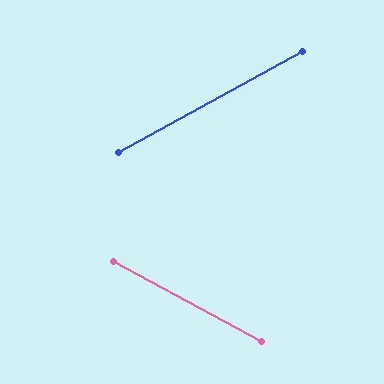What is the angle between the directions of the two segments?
Approximately 57 degrees.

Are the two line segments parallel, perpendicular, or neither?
Neither parallel nor perpendicular — they differ by about 57°.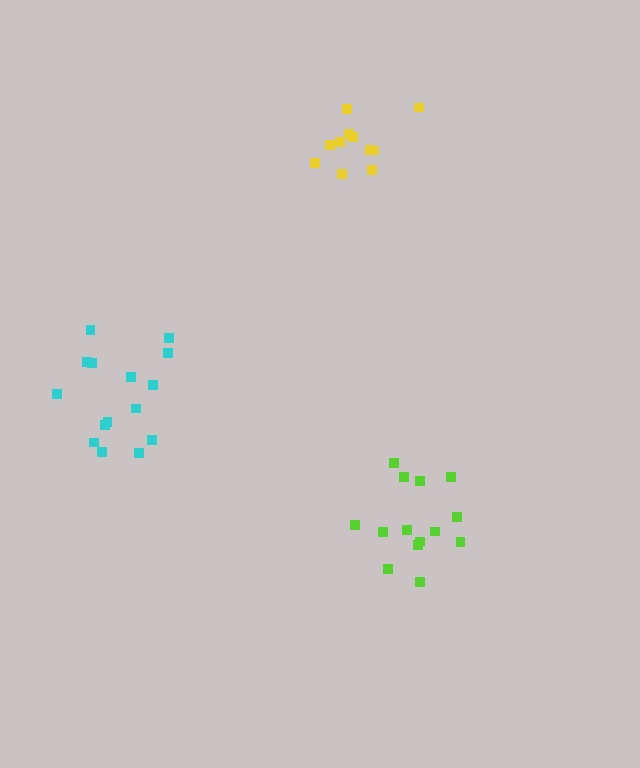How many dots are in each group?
Group 1: 11 dots, Group 2: 14 dots, Group 3: 15 dots (40 total).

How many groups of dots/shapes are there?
There are 3 groups.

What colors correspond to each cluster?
The clusters are colored: yellow, lime, cyan.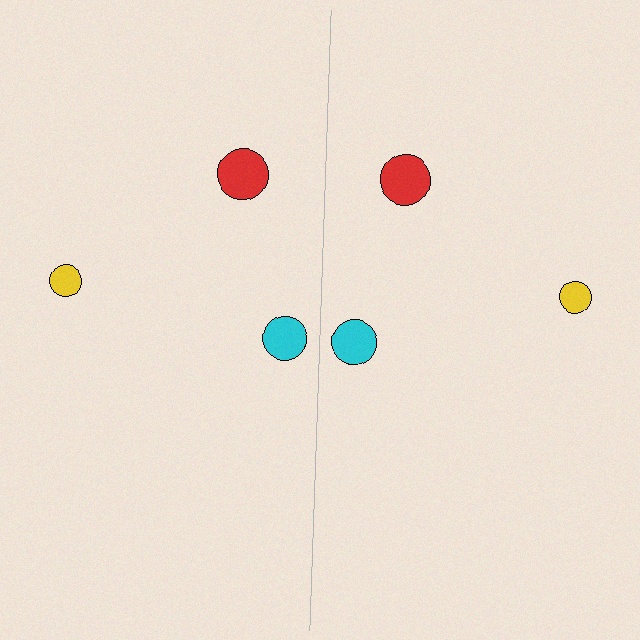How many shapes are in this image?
There are 6 shapes in this image.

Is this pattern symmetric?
Yes, this pattern has bilateral (reflection) symmetry.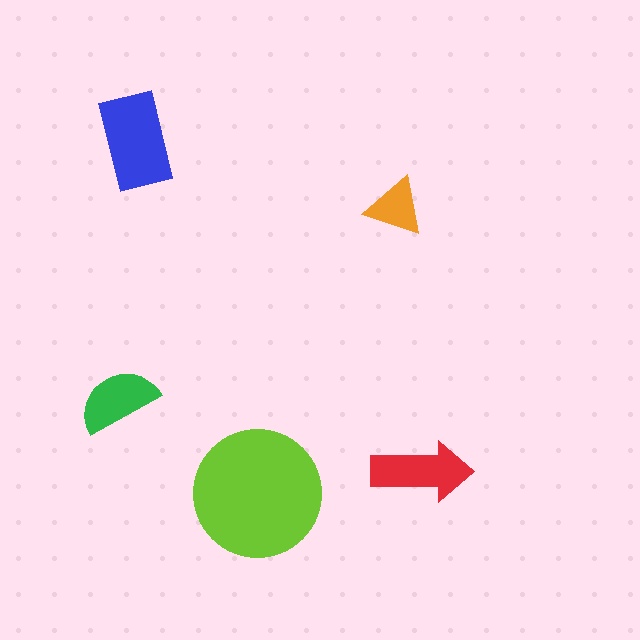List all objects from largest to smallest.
The lime circle, the blue rectangle, the red arrow, the green semicircle, the orange triangle.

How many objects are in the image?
There are 5 objects in the image.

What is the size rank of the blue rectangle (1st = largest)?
2nd.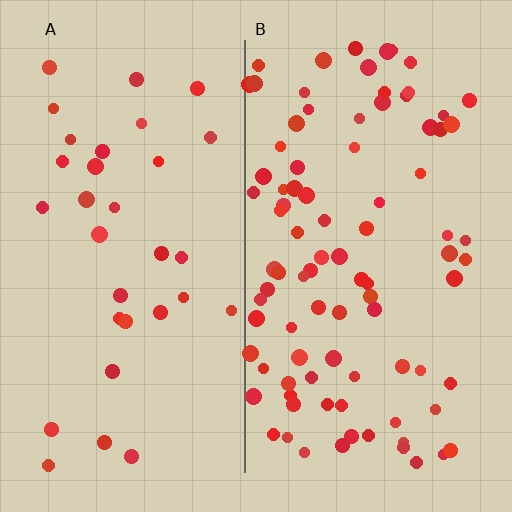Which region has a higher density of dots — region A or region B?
B (the right).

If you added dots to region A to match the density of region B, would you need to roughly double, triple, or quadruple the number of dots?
Approximately triple.